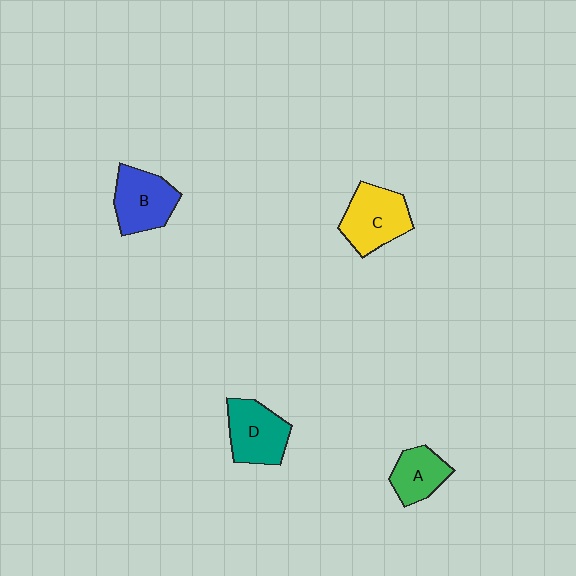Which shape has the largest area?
Shape C (yellow).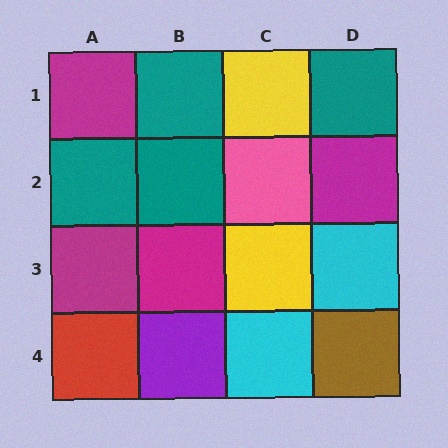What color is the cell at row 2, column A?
Teal.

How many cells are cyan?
2 cells are cyan.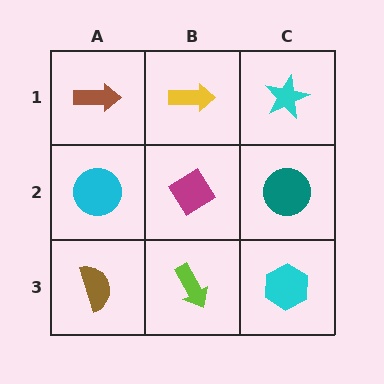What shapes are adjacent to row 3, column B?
A magenta diamond (row 2, column B), a brown semicircle (row 3, column A), a cyan hexagon (row 3, column C).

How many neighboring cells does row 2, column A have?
3.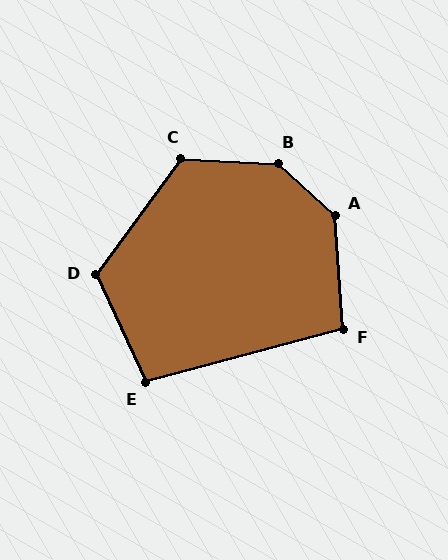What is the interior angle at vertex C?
Approximately 124 degrees (obtuse).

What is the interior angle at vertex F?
Approximately 101 degrees (obtuse).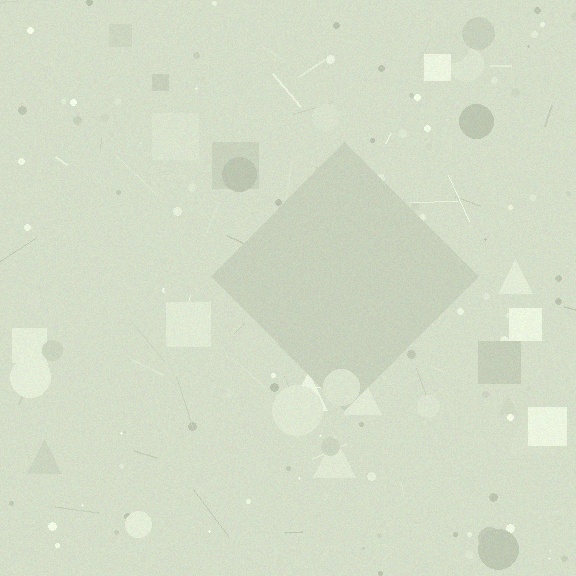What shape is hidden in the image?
A diamond is hidden in the image.